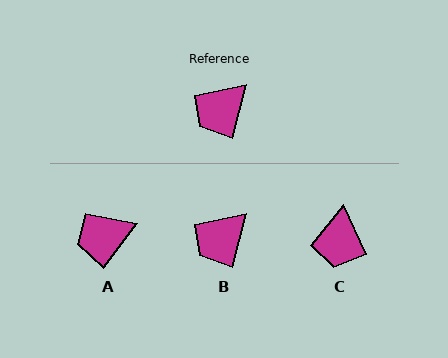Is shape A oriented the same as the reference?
No, it is off by about 23 degrees.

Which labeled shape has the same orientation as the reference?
B.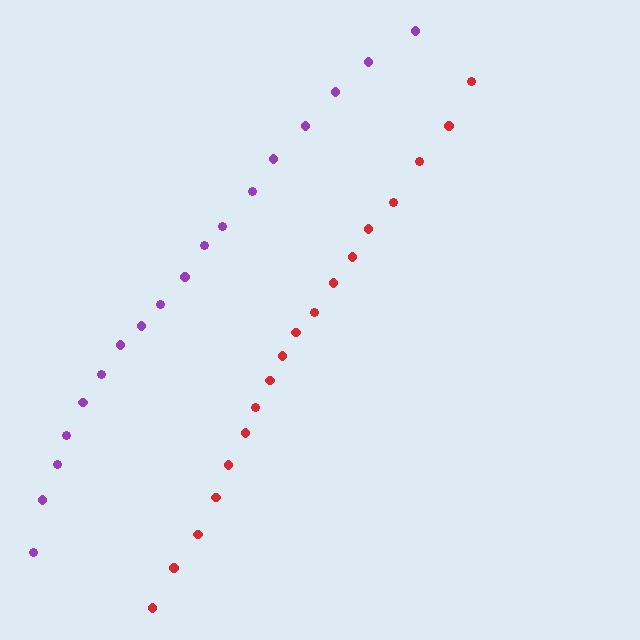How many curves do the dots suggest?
There are 2 distinct paths.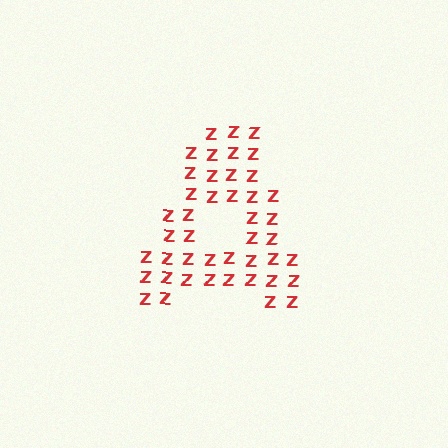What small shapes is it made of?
It is made of small letter Z's.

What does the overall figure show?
The overall figure shows the letter A.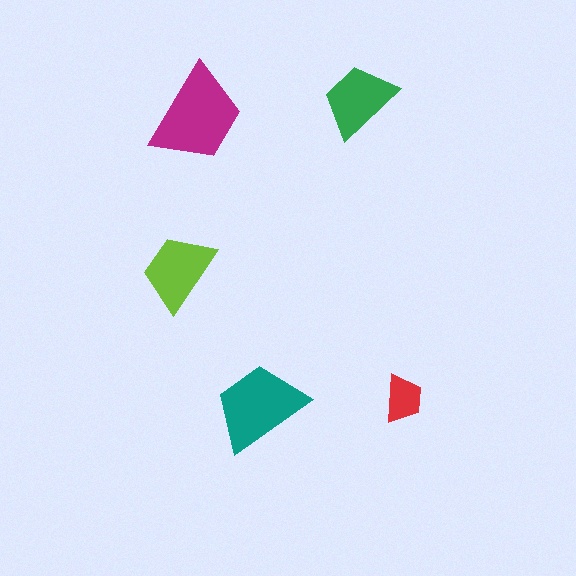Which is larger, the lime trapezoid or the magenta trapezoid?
The magenta one.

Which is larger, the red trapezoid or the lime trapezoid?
The lime one.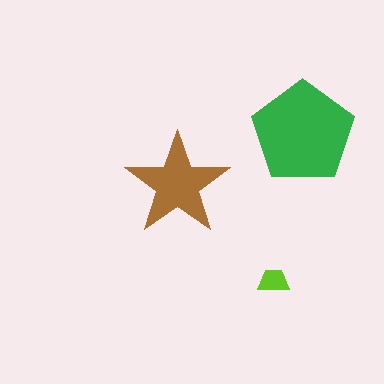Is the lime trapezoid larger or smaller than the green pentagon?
Smaller.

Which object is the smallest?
The lime trapezoid.